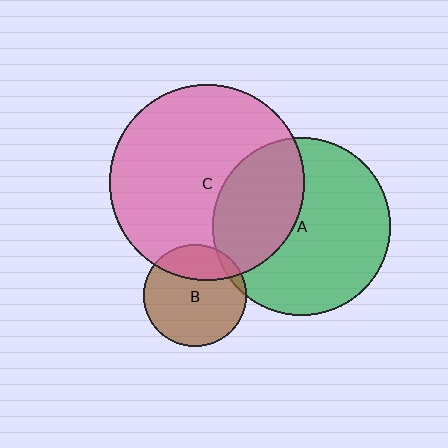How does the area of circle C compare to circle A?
Approximately 1.2 times.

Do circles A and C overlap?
Yes.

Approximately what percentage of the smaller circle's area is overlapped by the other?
Approximately 35%.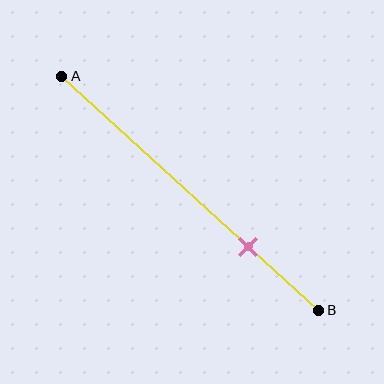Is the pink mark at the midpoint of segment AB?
No, the mark is at about 75% from A, not at the 50% midpoint.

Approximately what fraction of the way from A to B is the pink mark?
The pink mark is approximately 75% of the way from A to B.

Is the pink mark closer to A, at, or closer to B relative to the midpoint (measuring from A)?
The pink mark is closer to point B than the midpoint of segment AB.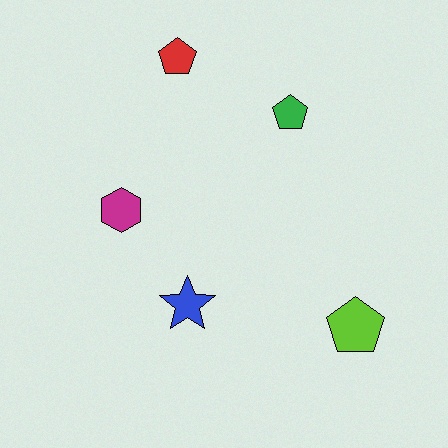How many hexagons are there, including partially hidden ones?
There is 1 hexagon.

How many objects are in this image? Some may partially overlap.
There are 5 objects.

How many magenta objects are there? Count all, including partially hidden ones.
There is 1 magenta object.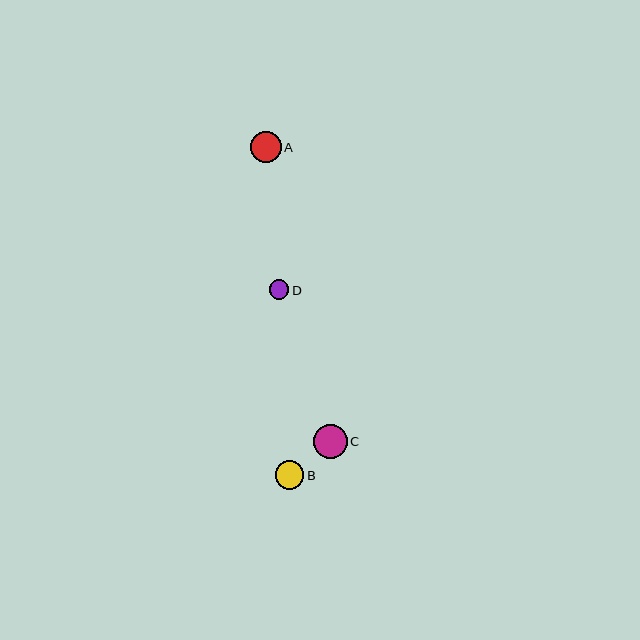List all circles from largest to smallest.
From largest to smallest: C, A, B, D.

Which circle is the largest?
Circle C is the largest with a size of approximately 34 pixels.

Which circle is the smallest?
Circle D is the smallest with a size of approximately 20 pixels.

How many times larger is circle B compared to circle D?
Circle B is approximately 1.4 times the size of circle D.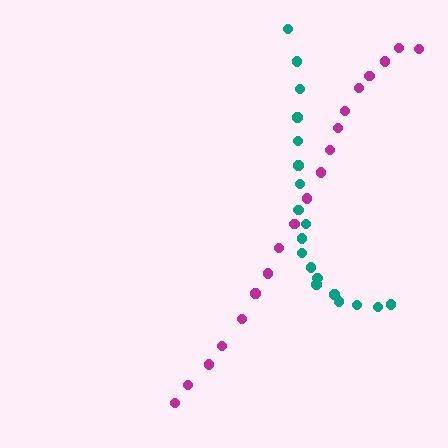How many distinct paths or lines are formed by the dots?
There are 2 distinct paths.